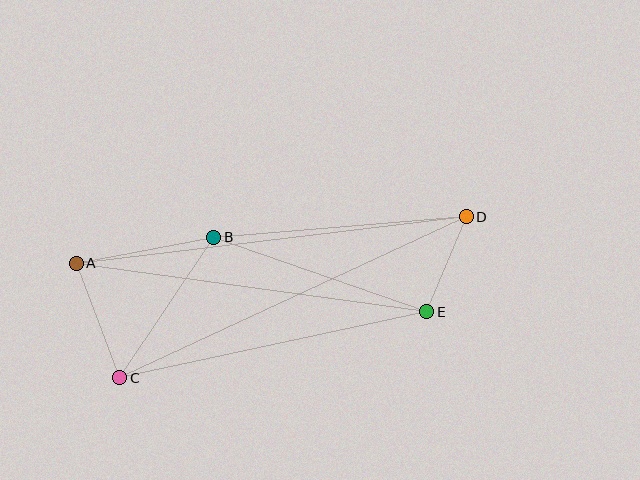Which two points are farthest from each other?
Points A and D are farthest from each other.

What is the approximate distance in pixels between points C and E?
The distance between C and E is approximately 314 pixels.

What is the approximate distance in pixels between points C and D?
The distance between C and D is approximately 382 pixels.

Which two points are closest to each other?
Points D and E are closest to each other.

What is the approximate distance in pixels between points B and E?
The distance between B and E is approximately 226 pixels.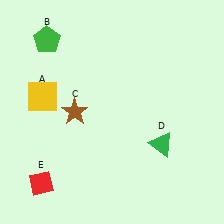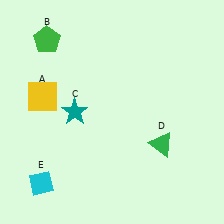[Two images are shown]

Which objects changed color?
C changed from brown to teal. E changed from red to cyan.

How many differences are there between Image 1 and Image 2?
There are 2 differences between the two images.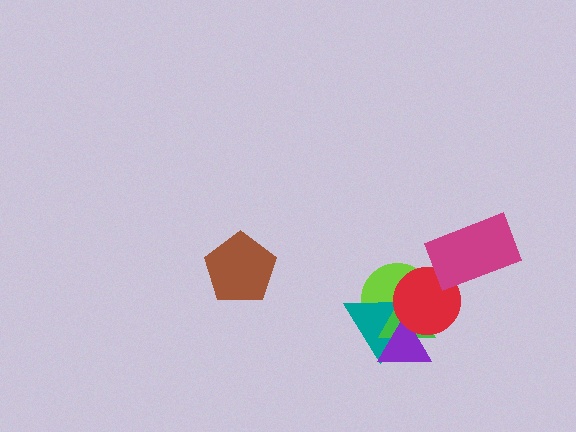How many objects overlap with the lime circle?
4 objects overlap with the lime circle.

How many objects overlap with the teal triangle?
4 objects overlap with the teal triangle.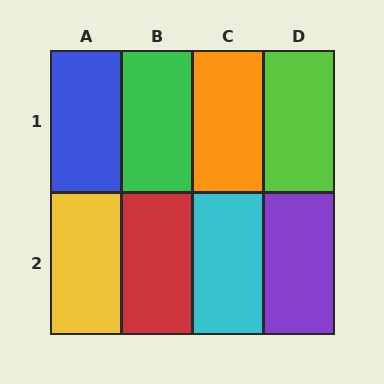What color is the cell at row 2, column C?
Cyan.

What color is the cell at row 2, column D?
Purple.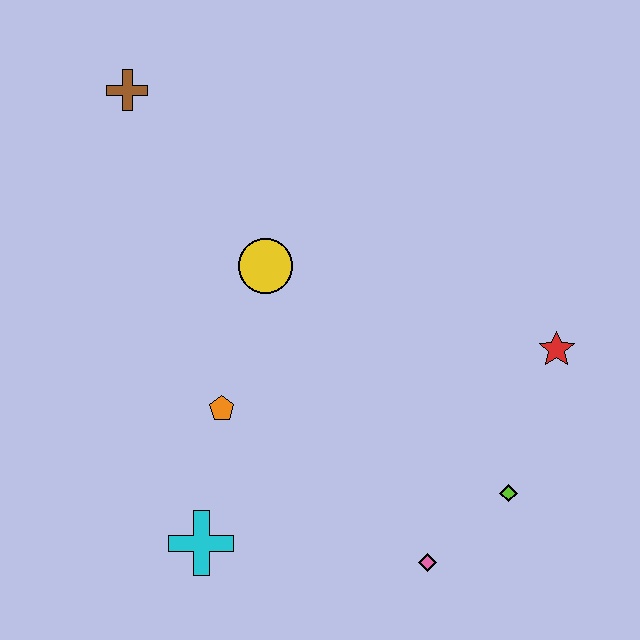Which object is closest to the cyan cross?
The orange pentagon is closest to the cyan cross.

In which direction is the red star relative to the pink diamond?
The red star is above the pink diamond.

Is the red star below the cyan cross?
No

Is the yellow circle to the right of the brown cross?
Yes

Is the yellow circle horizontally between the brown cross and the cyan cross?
No